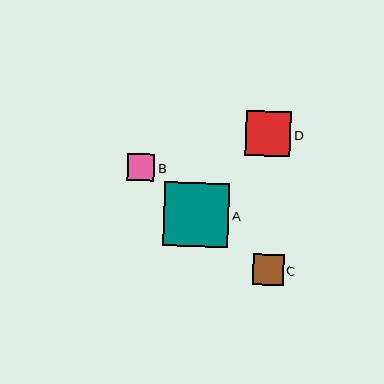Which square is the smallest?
Square B is the smallest with a size of approximately 27 pixels.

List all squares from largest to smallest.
From largest to smallest: A, D, C, B.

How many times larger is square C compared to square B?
Square C is approximately 1.1 times the size of square B.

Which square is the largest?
Square A is the largest with a size of approximately 65 pixels.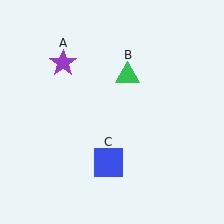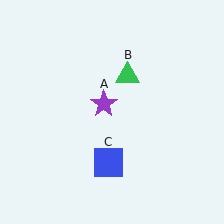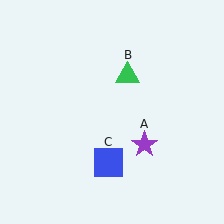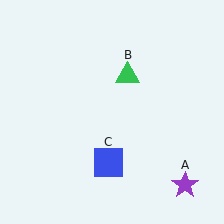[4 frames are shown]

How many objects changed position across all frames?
1 object changed position: purple star (object A).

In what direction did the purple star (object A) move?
The purple star (object A) moved down and to the right.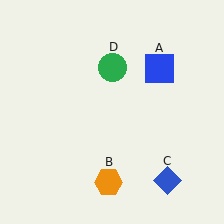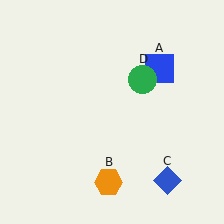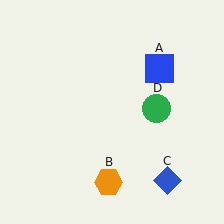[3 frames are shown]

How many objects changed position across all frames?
1 object changed position: green circle (object D).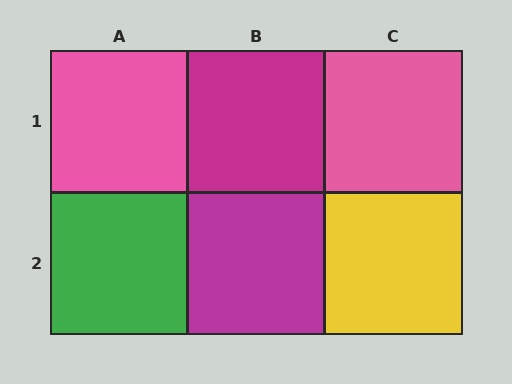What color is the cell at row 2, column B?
Magenta.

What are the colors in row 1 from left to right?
Pink, magenta, pink.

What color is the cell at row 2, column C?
Yellow.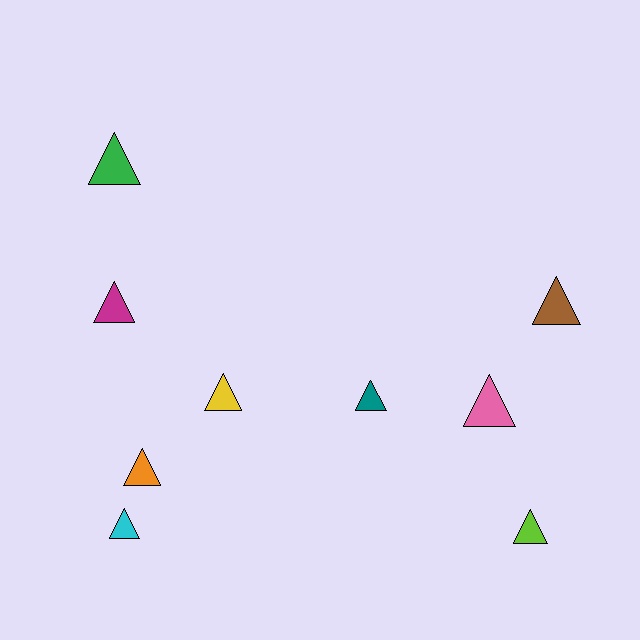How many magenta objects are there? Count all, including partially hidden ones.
There is 1 magenta object.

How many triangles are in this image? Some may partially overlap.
There are 9 triangles.